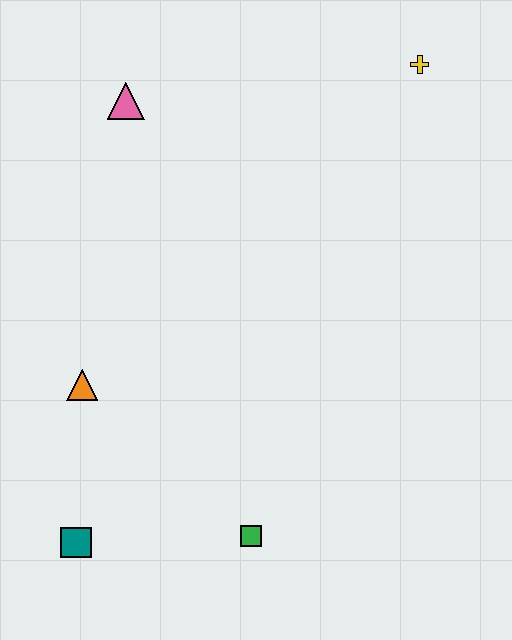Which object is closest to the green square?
The teal square is closest to the green square.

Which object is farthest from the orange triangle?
The yellow cross is farthest from the orange triangle.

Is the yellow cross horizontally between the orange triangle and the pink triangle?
No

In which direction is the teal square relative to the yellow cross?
The teal square is below the yellow cross.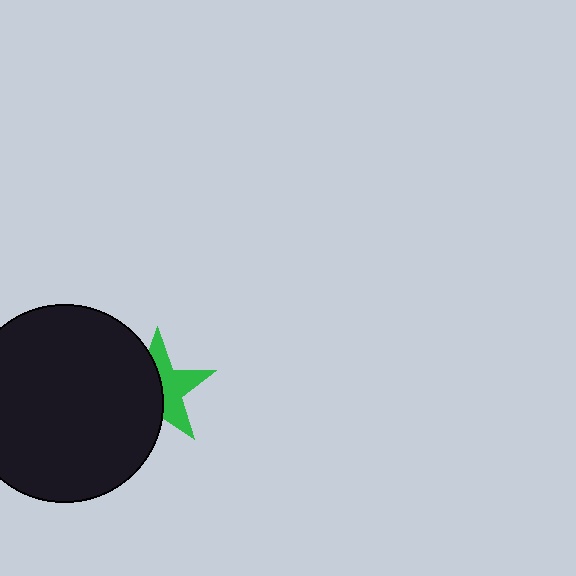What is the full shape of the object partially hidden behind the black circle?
The partially hidden object is a green star.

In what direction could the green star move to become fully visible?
The green star could move right. That would shift it out from behind the black circle entirely.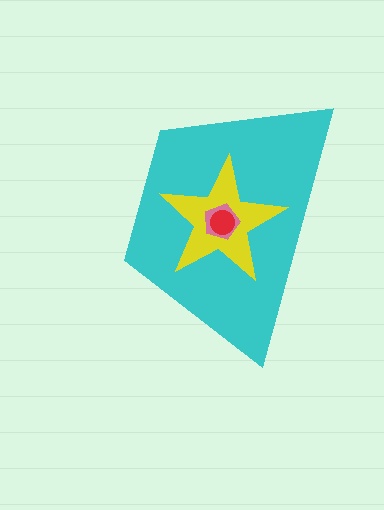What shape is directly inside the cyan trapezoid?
The yellow star.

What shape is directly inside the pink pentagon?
The red circle.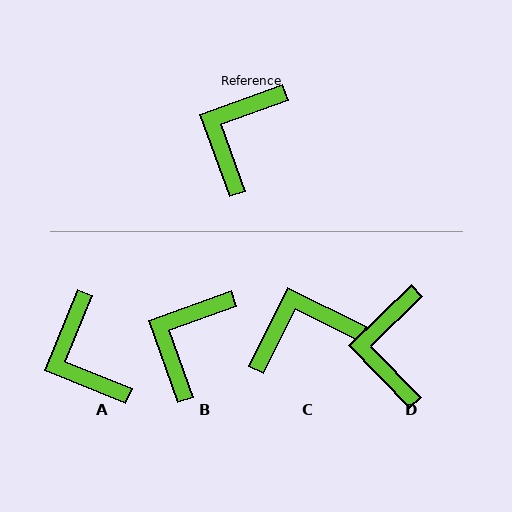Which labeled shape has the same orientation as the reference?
B.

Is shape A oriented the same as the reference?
No, it is off by about 48 degrees.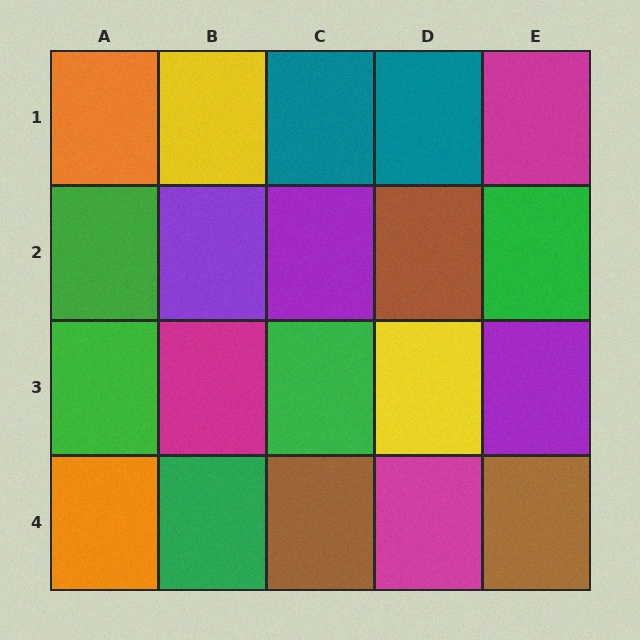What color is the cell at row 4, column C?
Brown.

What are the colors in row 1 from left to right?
Orange, yellow, teal, teal, magenta.